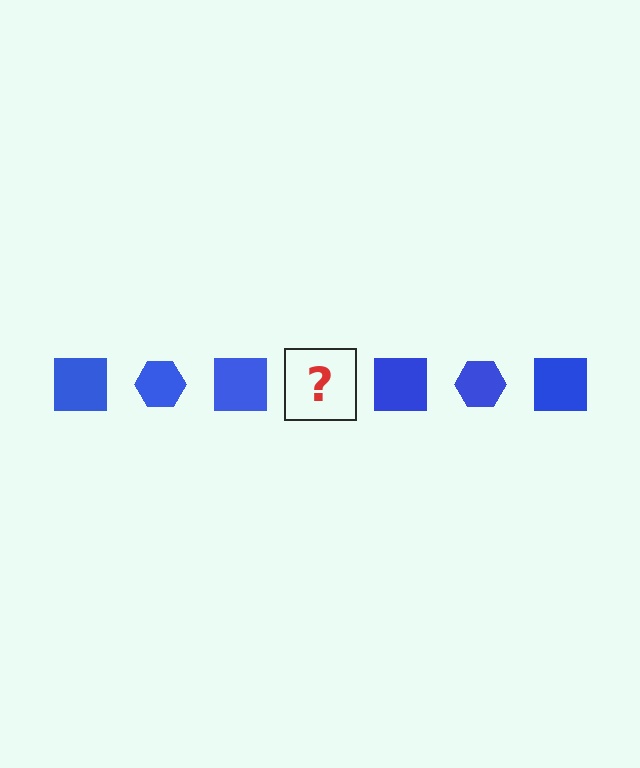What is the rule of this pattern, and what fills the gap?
The rule is that the pattern cycles through square, hexagon shapes in blue. The gap should be filled with a blue hexagon.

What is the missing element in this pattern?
The missing element is a blue hexagon.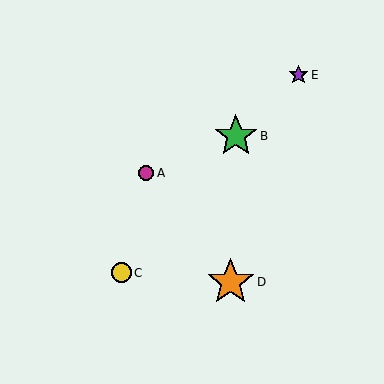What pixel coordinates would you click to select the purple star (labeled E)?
Click at (299, 75) to select the purple star E.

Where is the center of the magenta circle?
The center of the magenta circle is at (146, 173).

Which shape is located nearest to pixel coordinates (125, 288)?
The yellow circle (labeled C) at (121, 273) is nearest to that location.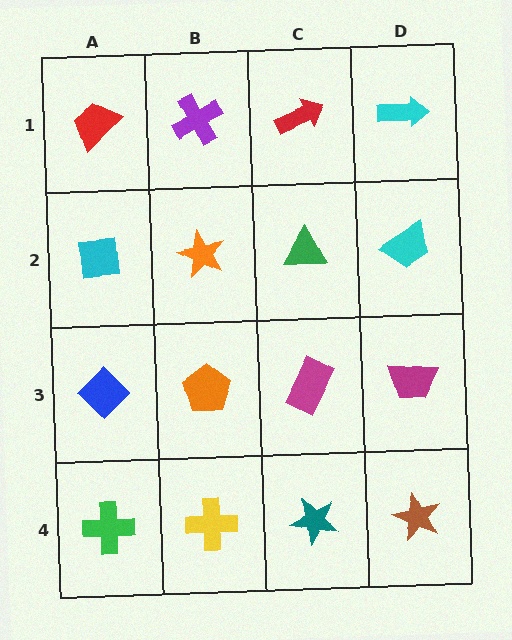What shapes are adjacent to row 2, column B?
A purple cross (row 1, column B), an orange pentagon (row 3, column B), a cyan square (row 2, column A), a green triangle (row 2, column C).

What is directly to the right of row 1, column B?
A red arrow.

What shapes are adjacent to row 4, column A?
A blue diamond (row 3, column A), a yellow cross (row 4, column B).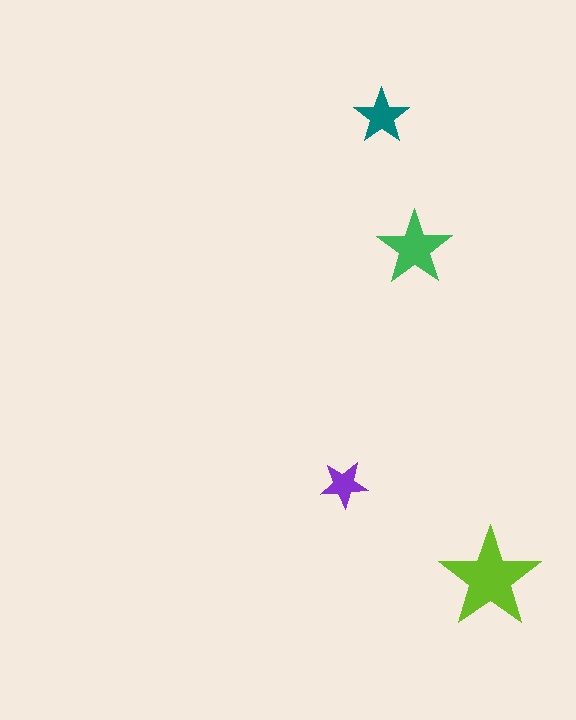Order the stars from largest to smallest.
the lime one, the green one, the teal one, the purple one.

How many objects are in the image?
There are 4 objects in the image.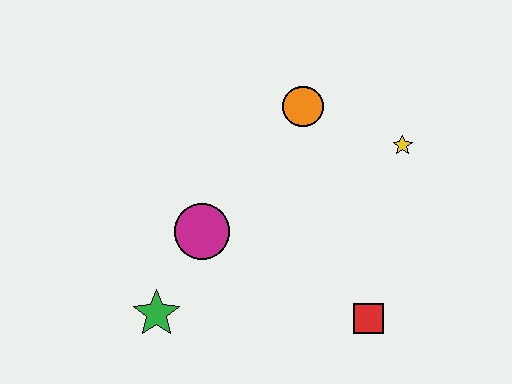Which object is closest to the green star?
The magenta circle is closest to the green star.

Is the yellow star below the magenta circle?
No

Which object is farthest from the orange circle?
The green star is farthest from the orange circle.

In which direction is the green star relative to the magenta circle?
The green star is below the magenta circle.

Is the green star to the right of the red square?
No